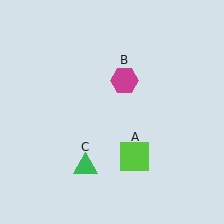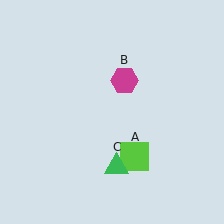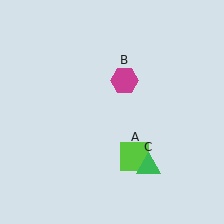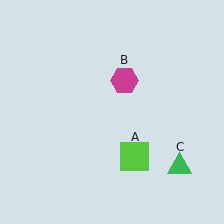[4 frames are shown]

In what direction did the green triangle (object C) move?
The green triangle (object C) moved right.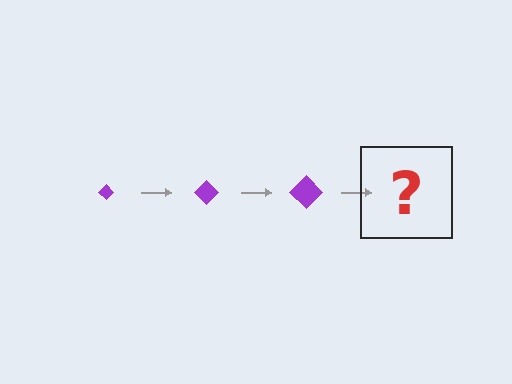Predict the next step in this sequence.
The next step is a purple diamond, larger than the previous one.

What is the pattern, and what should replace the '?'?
The pattern is that the diamond gets progressively larger each step. The '?' should be a purple diamond, larger than the previous one.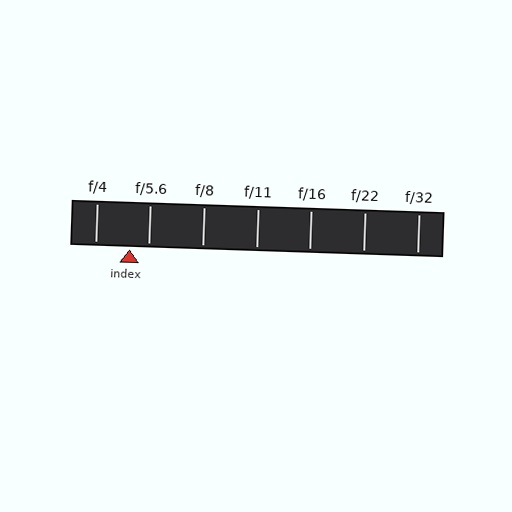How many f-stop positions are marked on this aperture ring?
There are 7 f-stop positions marked.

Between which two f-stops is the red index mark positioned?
The index mark is between f/4 and f/5.6.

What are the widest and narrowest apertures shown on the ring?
The widest aperture shown is f/4 and the narrowest is f/32.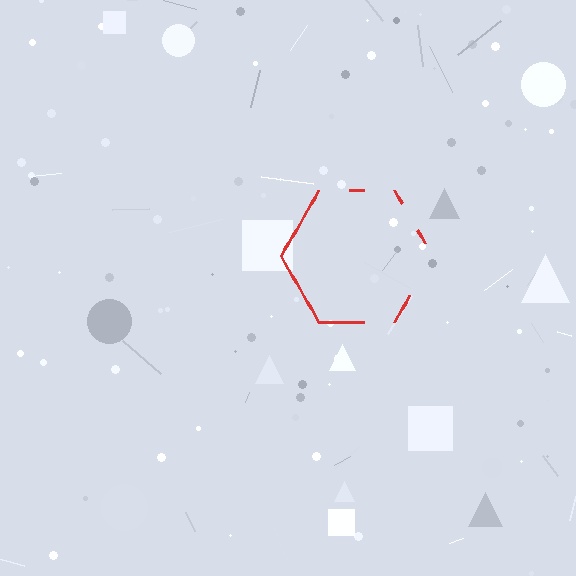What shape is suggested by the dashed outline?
The dashed outline suggests a hexagon.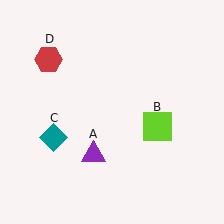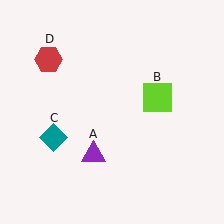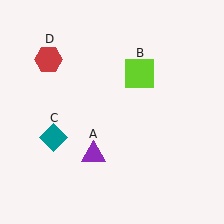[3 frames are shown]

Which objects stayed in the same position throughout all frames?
Purple triangle (object A) and teal diamond (object C) and red hexagon (object D) remained stationary.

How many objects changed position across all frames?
1 object changed position: lime square (object B).